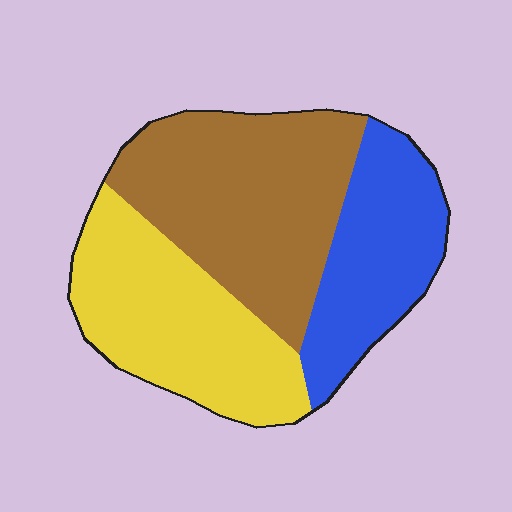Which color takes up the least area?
Blue, at roughly 25%.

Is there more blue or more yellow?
Yellow.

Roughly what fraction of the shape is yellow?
Yellow takes up about one third (1/3) of the shape.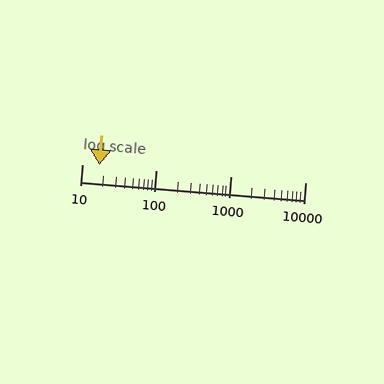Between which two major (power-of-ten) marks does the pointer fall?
The pointer is between 10 and 100.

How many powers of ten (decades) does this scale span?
The scale spans 3 decades, from 10 to 10000.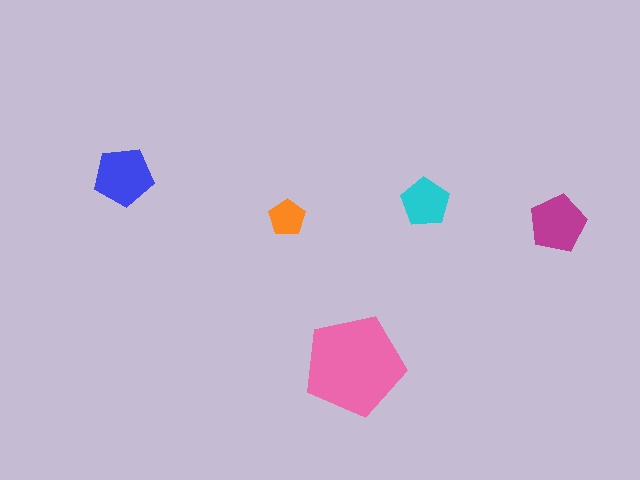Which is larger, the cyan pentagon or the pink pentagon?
The pink one.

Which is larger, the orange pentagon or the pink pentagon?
The pink one.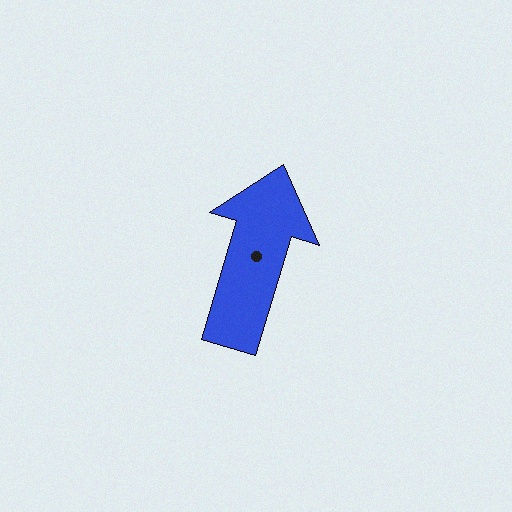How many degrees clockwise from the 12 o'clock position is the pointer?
Approximately 17 degrees.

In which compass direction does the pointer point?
North.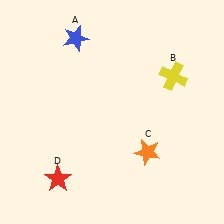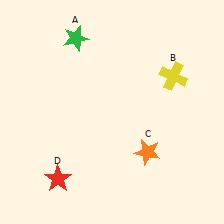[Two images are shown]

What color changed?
The star (A) changed from blue in Image 1 to green in Image 2.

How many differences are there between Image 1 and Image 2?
There is 1 difference between the two images.